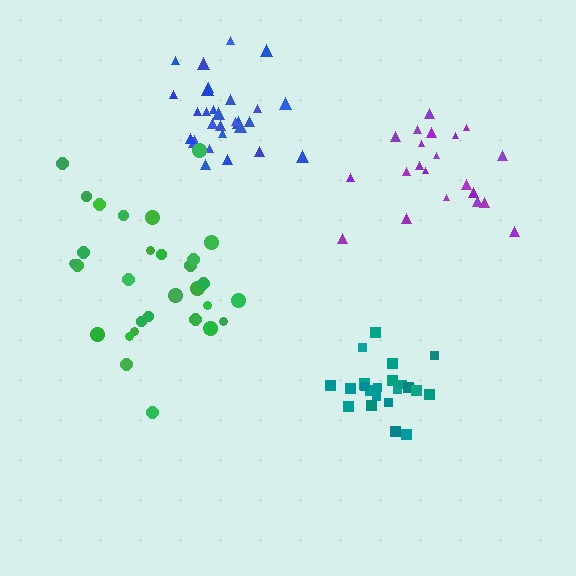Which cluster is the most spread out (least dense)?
Purple.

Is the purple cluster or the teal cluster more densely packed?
Teal.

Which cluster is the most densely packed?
Teal.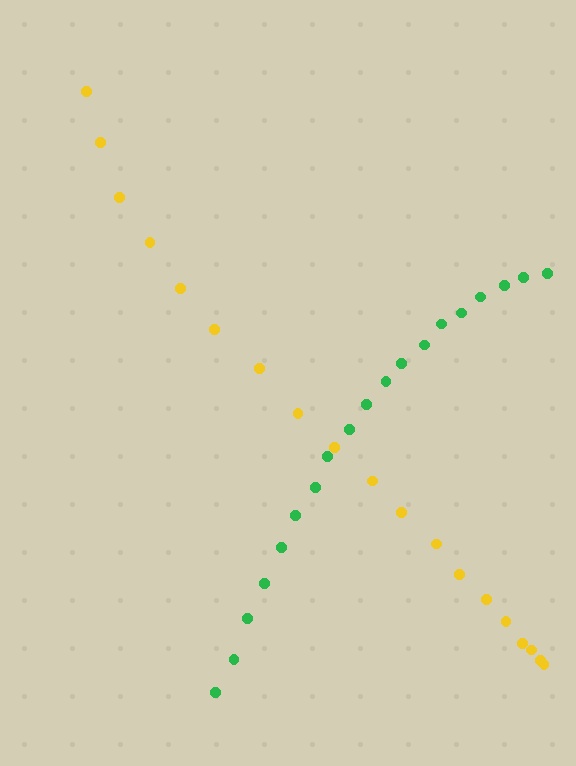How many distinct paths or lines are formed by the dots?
There are 2 distinct paths.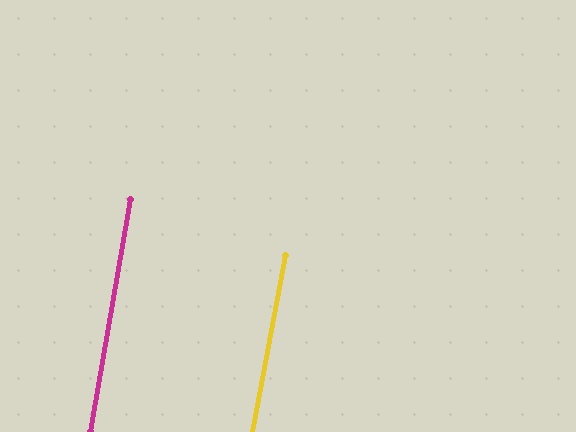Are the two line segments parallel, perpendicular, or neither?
Parallel — their directions differ by only 0.8°.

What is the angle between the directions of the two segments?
Approximately 1 degree.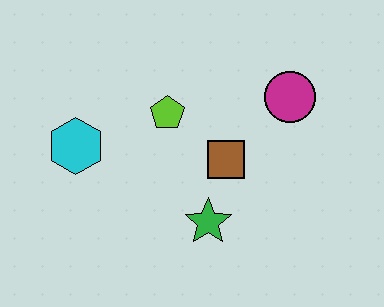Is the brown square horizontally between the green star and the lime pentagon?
No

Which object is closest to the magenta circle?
The brown square is closest to the magenta circle.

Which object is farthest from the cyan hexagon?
The magenta circle is farthest from the cyan hexagon.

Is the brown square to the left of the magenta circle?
Yes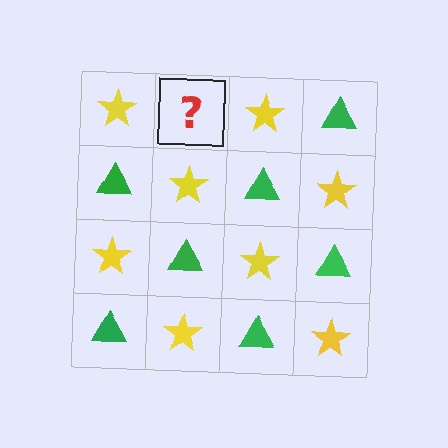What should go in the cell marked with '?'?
The missing cell should contain a green triangle.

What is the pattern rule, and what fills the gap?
The rule is that it alternates yellow star and green triangle in a checkerboard pattern. The gap should be filled with a green triangle.